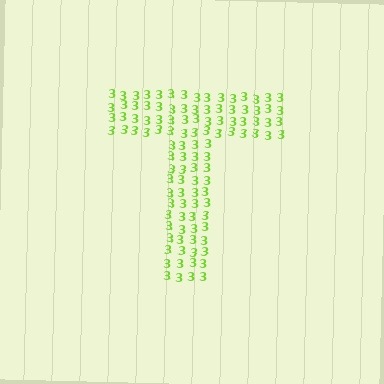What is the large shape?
The large shape is the letter T.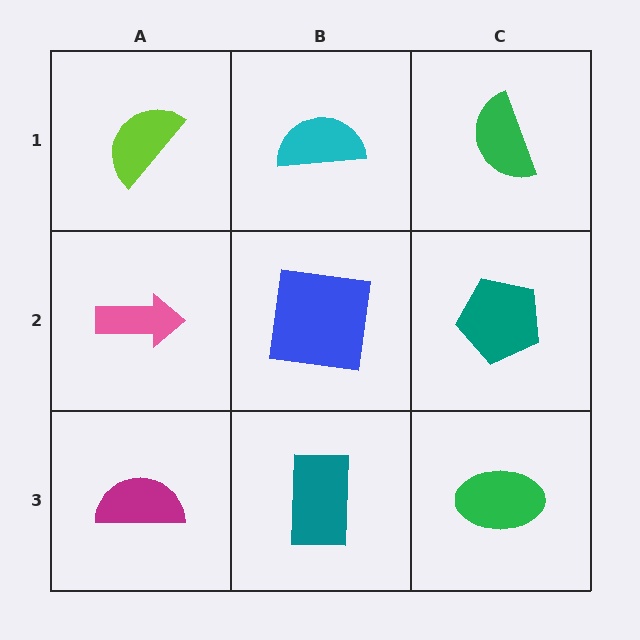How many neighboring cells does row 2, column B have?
4.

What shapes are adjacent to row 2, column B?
A cyan semicircle (row 1, column B), a teal rectangle (row 3, column B), a pink arrow (row 2, column A), a teal pentagon (row 2, column C).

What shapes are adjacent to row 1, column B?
A blue square (row 2, column B), a lime semicircle (row 1, column A), a green semicircle (row 1, column C).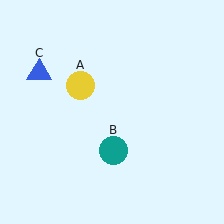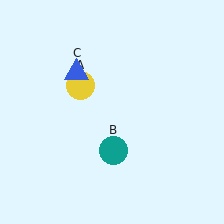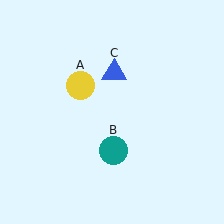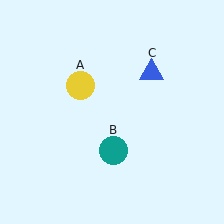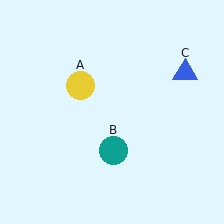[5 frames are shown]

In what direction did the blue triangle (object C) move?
The blue triangle (object C) moved right.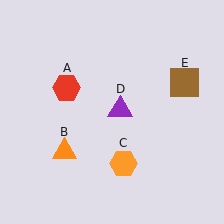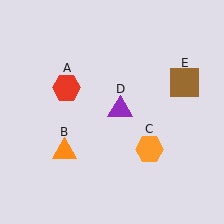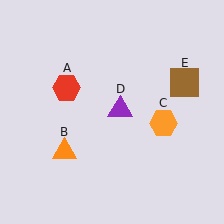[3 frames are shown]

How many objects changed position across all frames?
1 object changed position: orange hexagon (object C).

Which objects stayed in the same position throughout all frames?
Red hexagon (object A) and orange triangle (object B) and purple triangle (object D) and brown square (object E) remained stationary.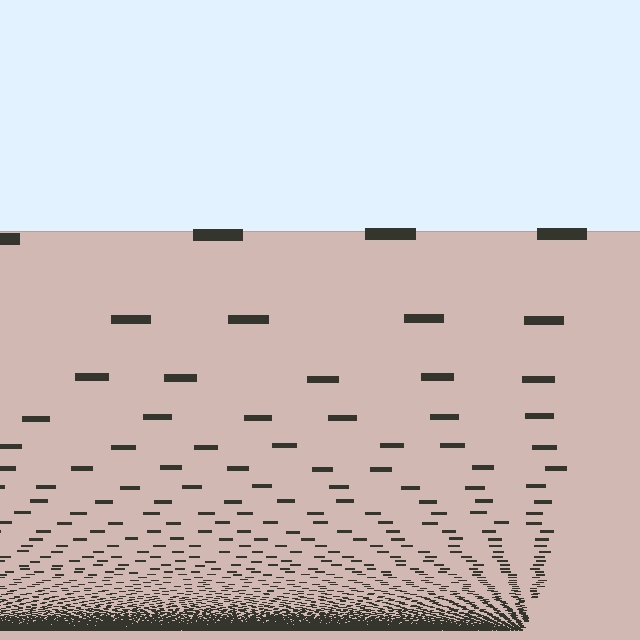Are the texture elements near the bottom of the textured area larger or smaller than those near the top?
Smaller. The gradient is inverted — elements near the bottom are smaller and denser.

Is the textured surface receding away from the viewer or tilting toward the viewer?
The surface appears to tilt toward the viewer. Texture elements get larger and sparser toward the top.